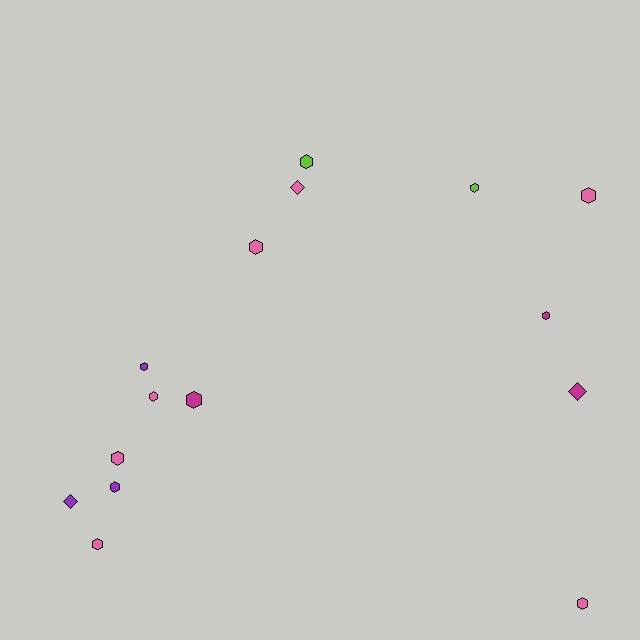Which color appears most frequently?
Pink, with 7 objects.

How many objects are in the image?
There are 15 objects.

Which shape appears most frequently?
Hexagon, with 12 objects.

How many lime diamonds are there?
There are no lime diamonds.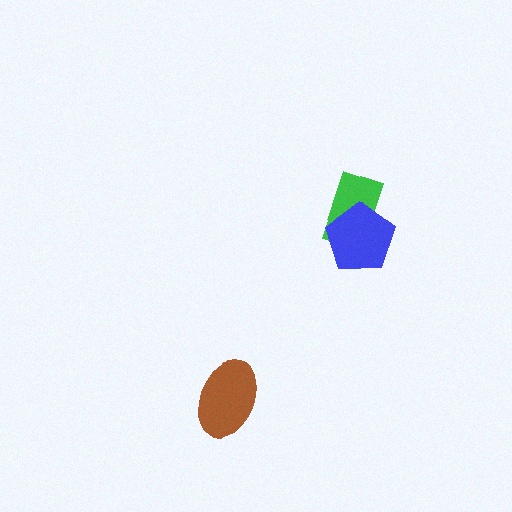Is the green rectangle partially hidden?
Yes, it is partially covered by another shape.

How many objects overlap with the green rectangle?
1 object overlaps with the green rectangle.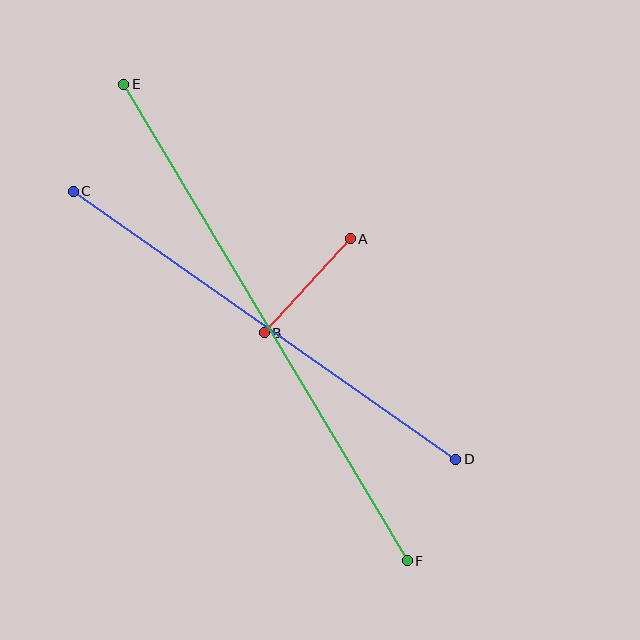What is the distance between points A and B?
The distance is approximately 127 pixels.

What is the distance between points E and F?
The distance is approximately 554 pixels.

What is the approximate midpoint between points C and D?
The midpoint is at approximately (265, 325) pixels.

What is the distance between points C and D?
The distance is approximately 467 pixels.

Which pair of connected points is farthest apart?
Points E and F are farthest apart.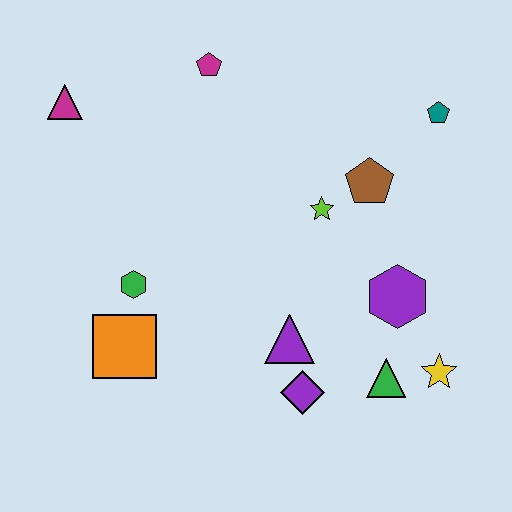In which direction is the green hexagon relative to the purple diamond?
The green hexagon is to the left of the purple diamond.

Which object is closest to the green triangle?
The yellow star is closest to the green triangle.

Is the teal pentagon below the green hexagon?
No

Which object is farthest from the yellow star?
The magenta triangle is farthest from the yellow star.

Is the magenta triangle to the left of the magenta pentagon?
Yes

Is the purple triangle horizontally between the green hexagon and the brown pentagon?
Yes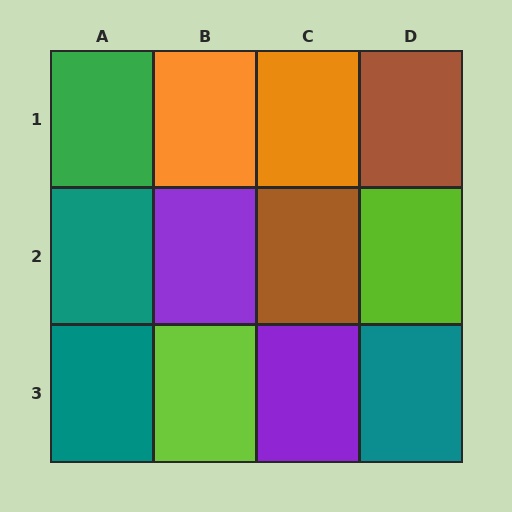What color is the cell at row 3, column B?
Lime.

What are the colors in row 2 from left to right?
Teal, purple, brown, lime.